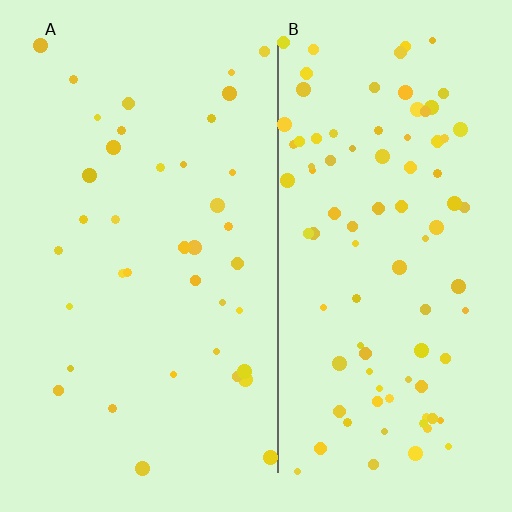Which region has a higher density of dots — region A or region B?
B (the right).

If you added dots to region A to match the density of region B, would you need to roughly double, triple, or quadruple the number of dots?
Approximately double.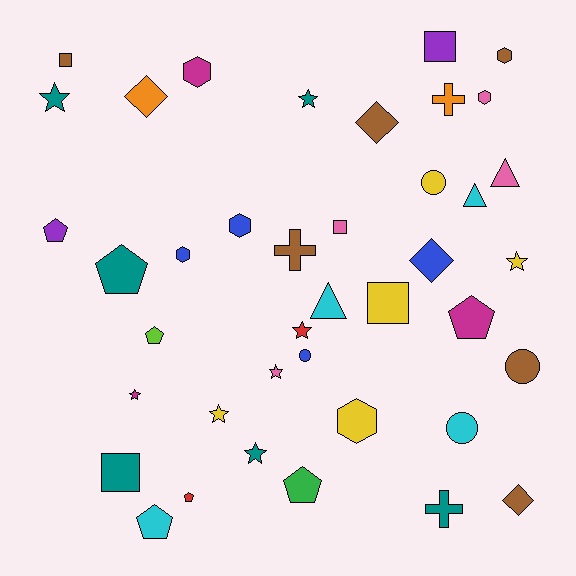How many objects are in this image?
There are 40 objects.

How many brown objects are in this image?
There are 6 brown objects.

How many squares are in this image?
There are 5 squares.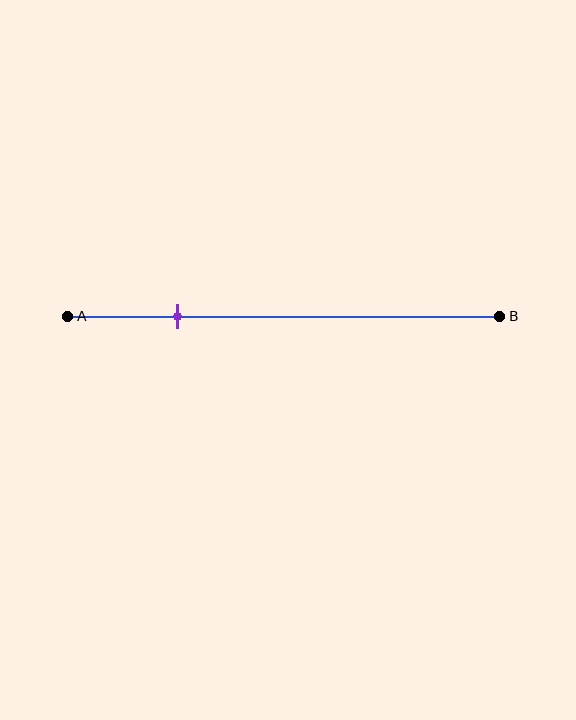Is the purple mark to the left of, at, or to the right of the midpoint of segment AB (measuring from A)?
The purple mark is to the left of the midpoint of segment AB.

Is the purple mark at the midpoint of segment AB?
No, the mark is at about 25% from A, not at the 50% midpoint.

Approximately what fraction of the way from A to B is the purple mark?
The purple mark is approximately 25% of the way from A to B.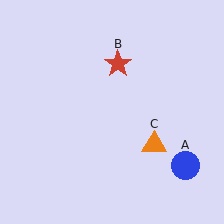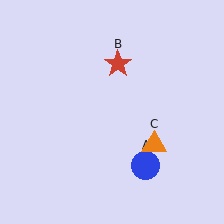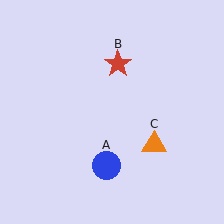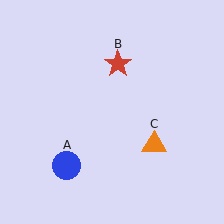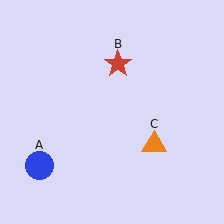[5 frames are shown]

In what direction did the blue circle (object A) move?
The blue circle (object A) moved left.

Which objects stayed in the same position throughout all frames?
Red star (object B) and orange triangle (object C) remained stationary.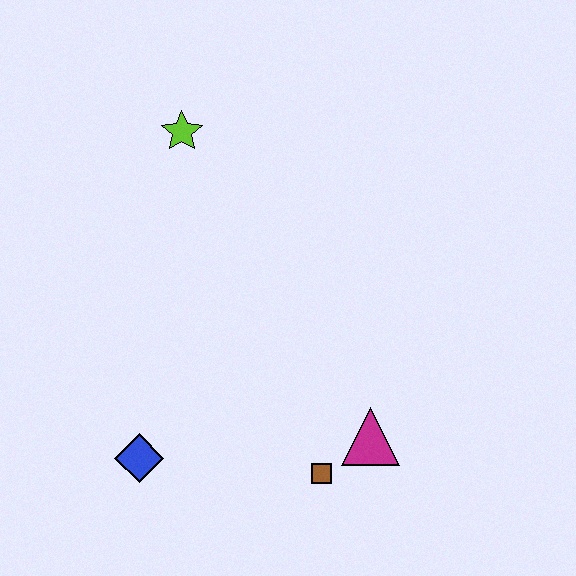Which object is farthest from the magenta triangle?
The lime star is farthest from the magenta triangle.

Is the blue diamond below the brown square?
No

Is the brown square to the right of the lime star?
Yes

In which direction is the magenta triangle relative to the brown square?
The magenta triangle is to the right of the brown square.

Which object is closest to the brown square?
The magenta triangle is closest to the brown square.